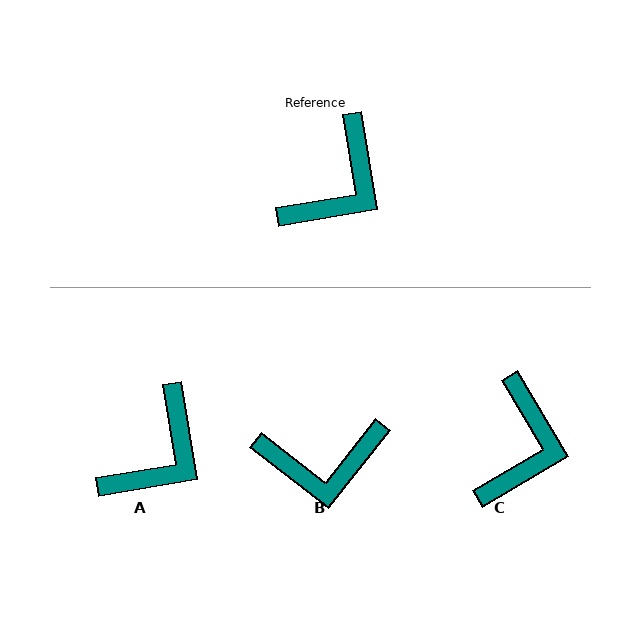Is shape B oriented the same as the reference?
No, it is off by about 48 degrees.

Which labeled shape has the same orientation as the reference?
A.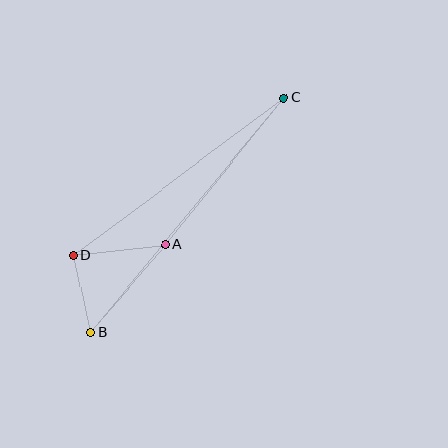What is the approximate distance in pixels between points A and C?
The distance between A and C is approximately 189 pixels.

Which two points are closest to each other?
Points B and D are closest to each other.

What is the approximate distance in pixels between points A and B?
The distance between A and B is approximately 115 pixels.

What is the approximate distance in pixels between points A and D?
The distance between A and D is approximately 92 pixels.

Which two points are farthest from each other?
Points B and C are farthest from each other.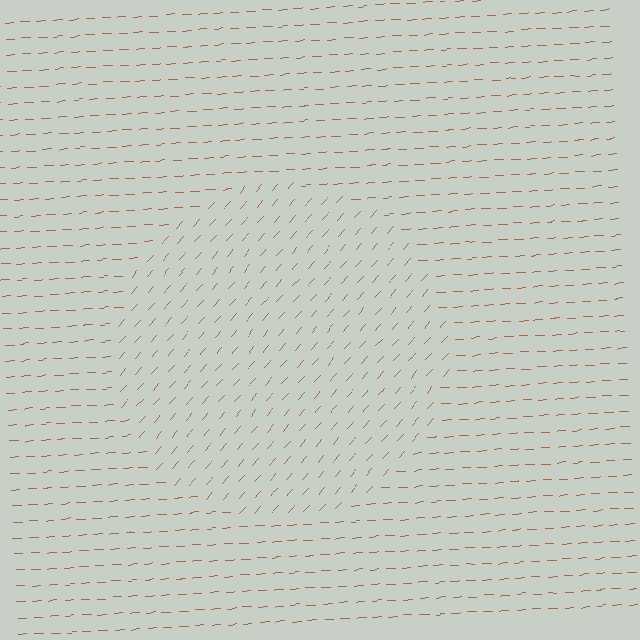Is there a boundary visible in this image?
Yes, there is a texture boundary formed by a change in line orientation.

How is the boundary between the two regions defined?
The boundary is defined purely by a change in line orientation (approximately 45 degrees difference). All lines are the same color and thickness.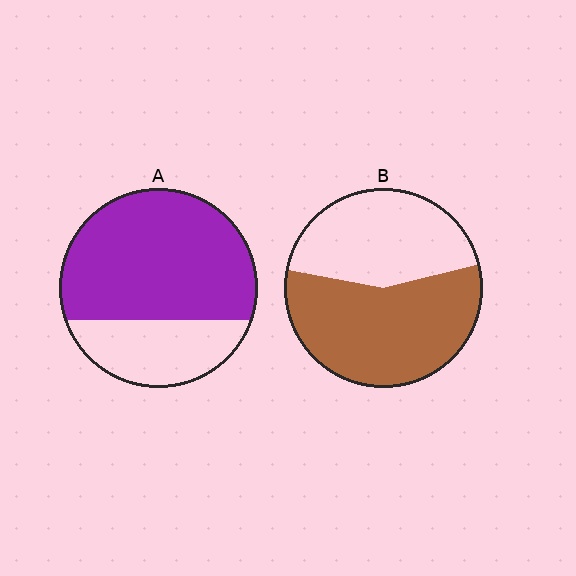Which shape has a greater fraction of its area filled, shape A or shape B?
Shape A.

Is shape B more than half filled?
Yes.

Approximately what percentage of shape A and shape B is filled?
A is approximately 70% and B is approximately 55%.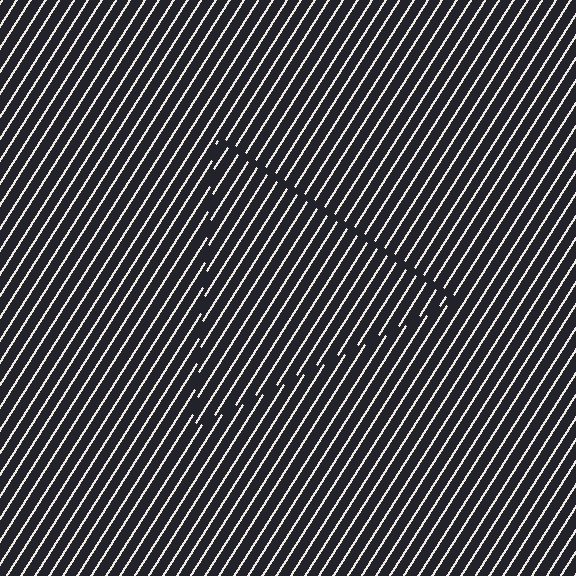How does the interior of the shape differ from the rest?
The interior of the shape contains the same grating, shifted by half a period — the contour is defined by the phase discontinuity where line-ends from the inner and outer gratings abut.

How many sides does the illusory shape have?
3 sides — the line-ends trace a triangle.